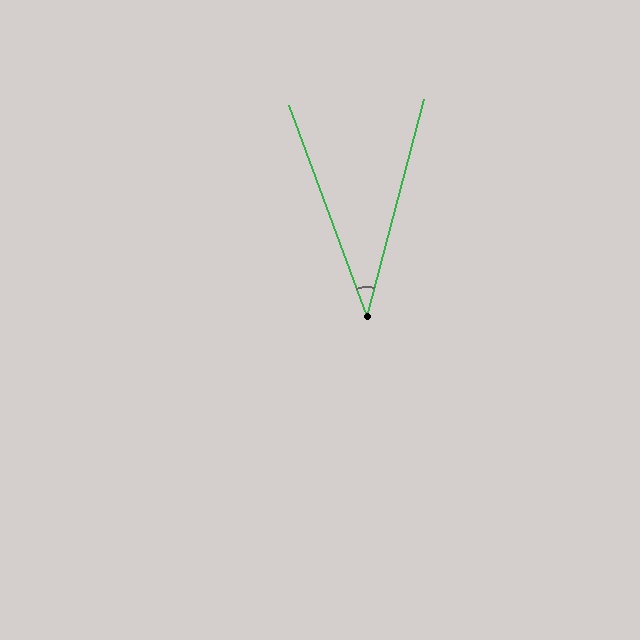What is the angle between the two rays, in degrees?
Approximately 35 degrees.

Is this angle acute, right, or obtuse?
It is acute.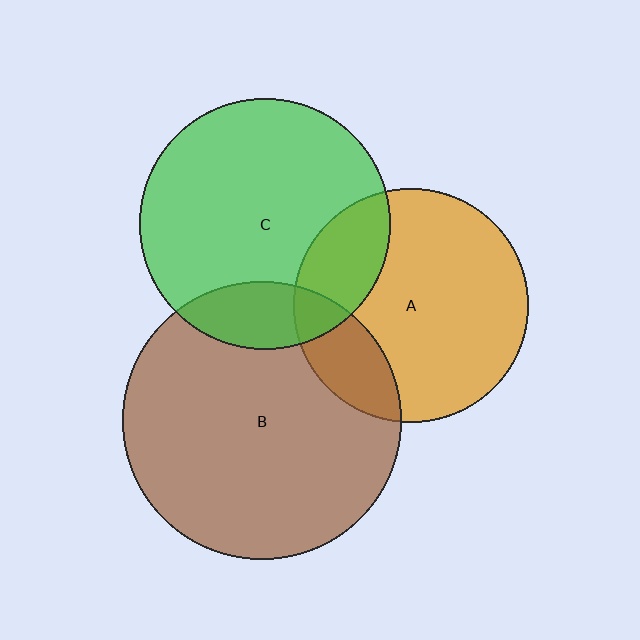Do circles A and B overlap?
Yes.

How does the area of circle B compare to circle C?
Approximately 1.2 times.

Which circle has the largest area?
Circle B (brown).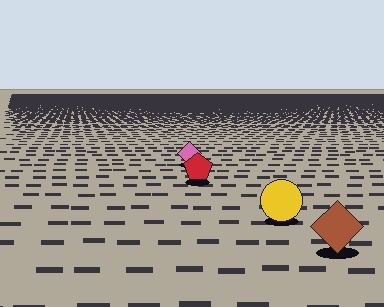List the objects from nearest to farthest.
From nearest to farthest: the brown diamond, the yellow circle, the red pentagon, the pink diamond.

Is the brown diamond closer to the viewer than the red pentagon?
Yes. The brown diamond is closer — you can tell from the texture gradient: the ground texture is coarser near it.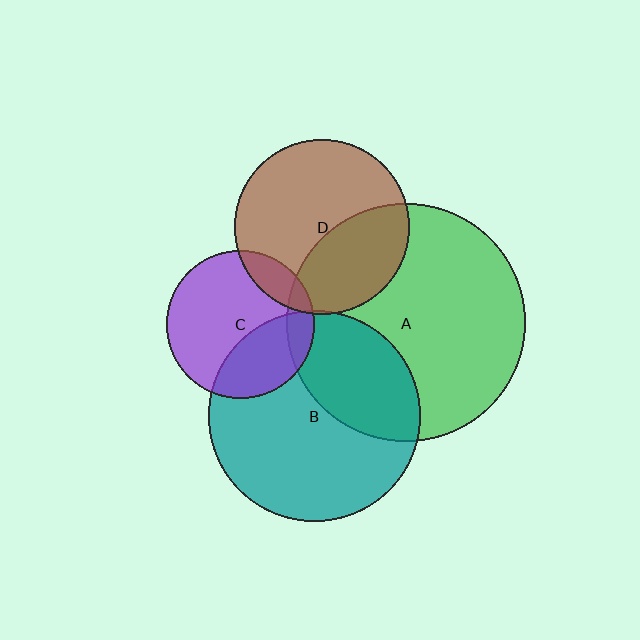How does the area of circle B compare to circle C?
Approximately 2.0 times.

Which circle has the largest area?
Circle A (green).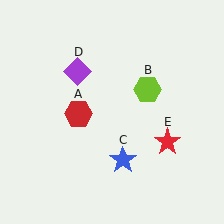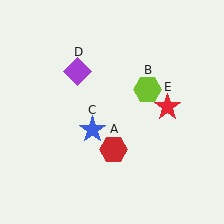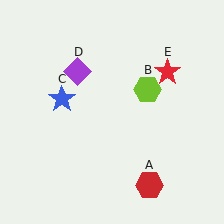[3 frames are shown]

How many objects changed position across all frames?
3 objects changed position: red hexagon (object A), blue star (object C), red star (object E).